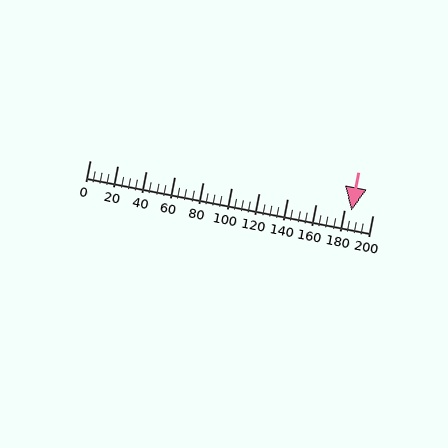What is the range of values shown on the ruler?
The ruler shows values from 0 to 200.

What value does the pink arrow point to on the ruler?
The pink arrow points to approximately 185.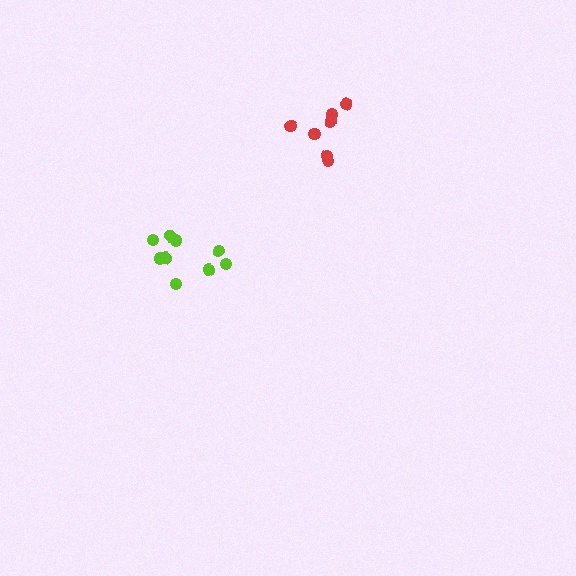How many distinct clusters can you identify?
There are 2 distinct clusters.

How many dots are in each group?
Group 1: 9 dots, Group 2: 7 dots (16 total).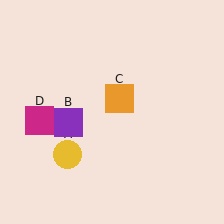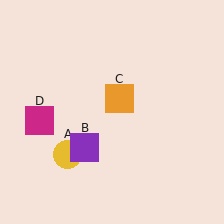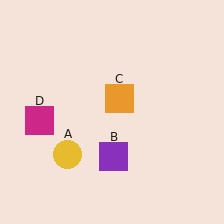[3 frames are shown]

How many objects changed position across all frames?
1 object changed position: purple square (object B).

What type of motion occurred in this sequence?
The purple square (object B) rotated counterclockwise around the center of the scene.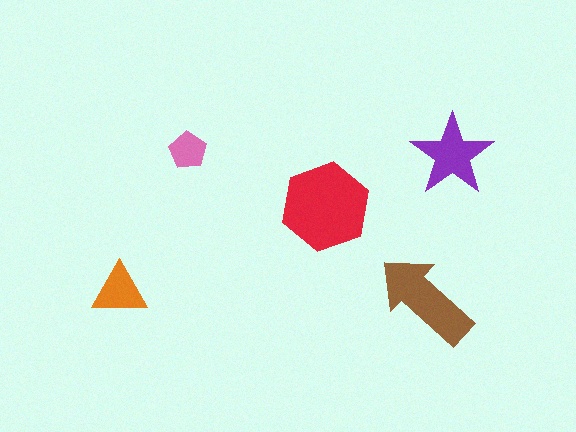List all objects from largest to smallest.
The red hexagon, the brown arrow, the purple star, the orange triangle, the pink pentagon.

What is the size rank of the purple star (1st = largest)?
3rd.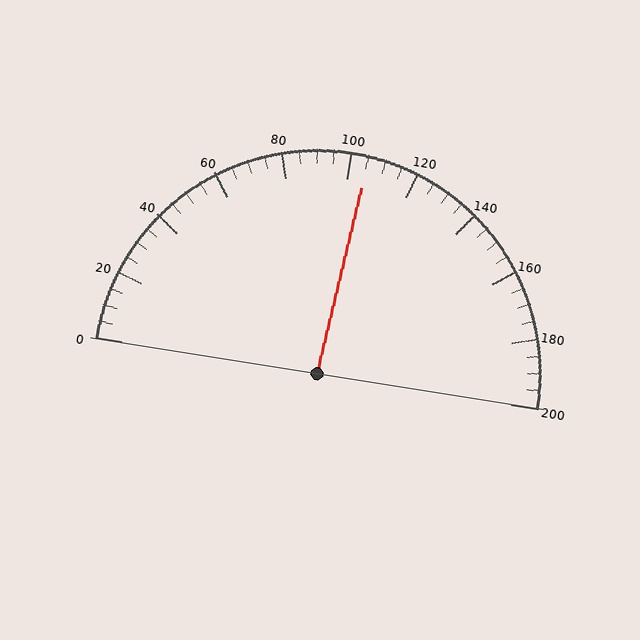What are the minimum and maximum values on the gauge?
The gauge ranges from 0 to 200.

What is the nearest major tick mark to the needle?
The nearest major tick mark is 100.